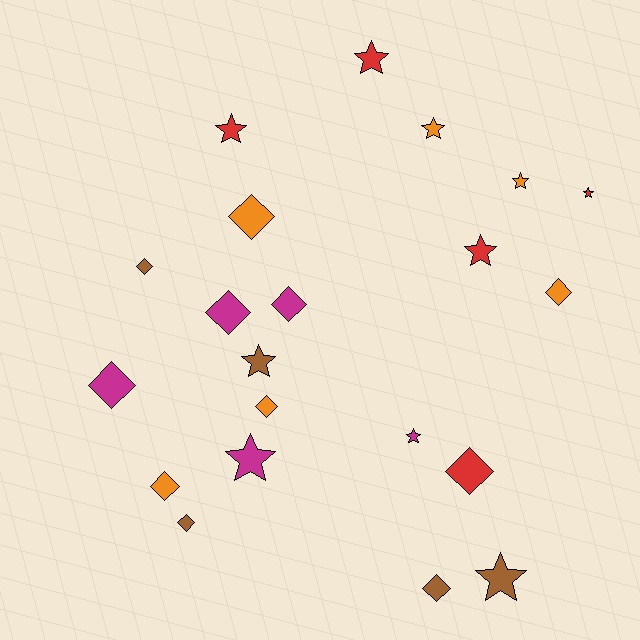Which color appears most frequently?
Orange, with 6 objects.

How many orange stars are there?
There are 2 orange stars.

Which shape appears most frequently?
Diamond, with 11 objects.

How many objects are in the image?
There are 21 objects.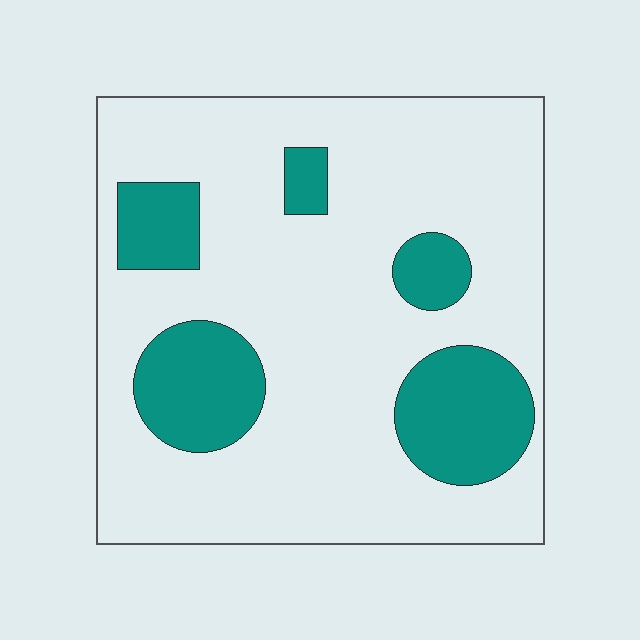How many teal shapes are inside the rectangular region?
5.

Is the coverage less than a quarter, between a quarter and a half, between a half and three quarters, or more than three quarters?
Less than a quarter.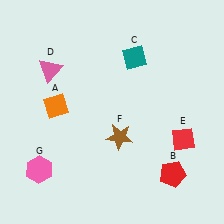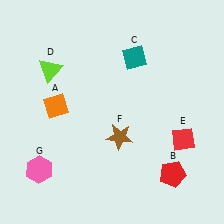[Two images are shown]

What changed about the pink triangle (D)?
In Image 1, D is pink. In Image 2, it changed to lime.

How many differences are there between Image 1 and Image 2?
There is 1 difference between the two images.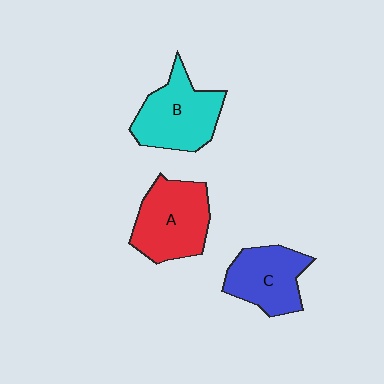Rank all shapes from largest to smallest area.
From largest to smallest: A (red), B (cyan), C (blue).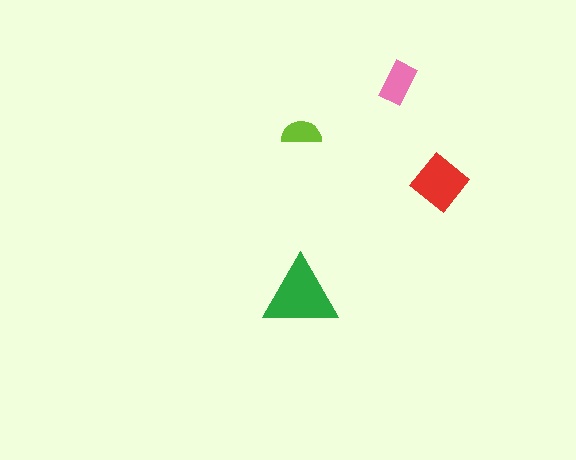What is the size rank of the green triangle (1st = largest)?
1st.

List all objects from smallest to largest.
The lime semicircle, the pink rectangle, the red diamond, the green triangle.